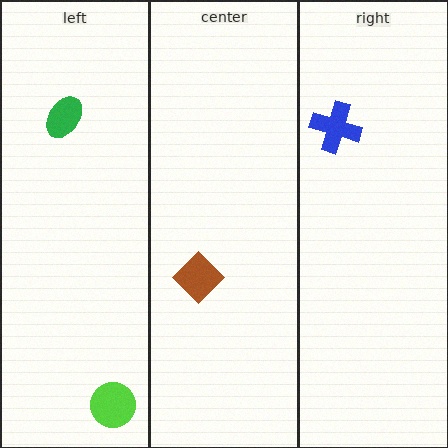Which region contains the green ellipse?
The left region.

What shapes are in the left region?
The lime circle, the green ellipse.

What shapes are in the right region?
The blue cross.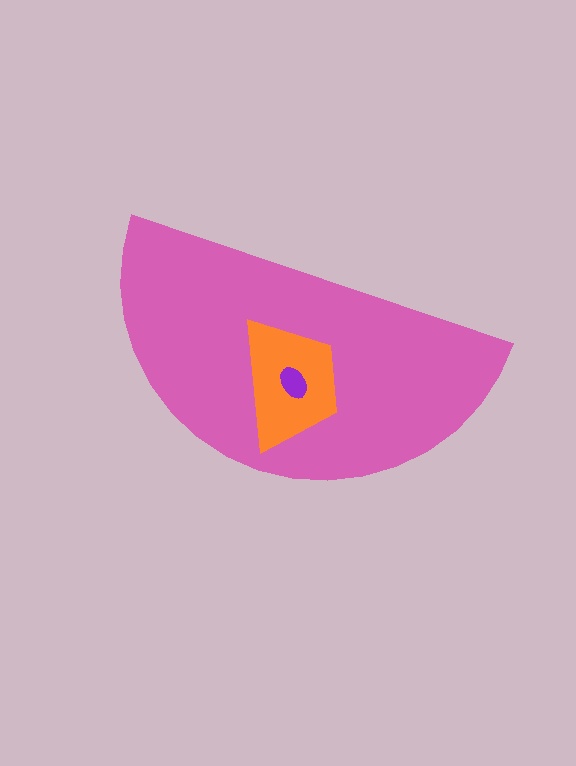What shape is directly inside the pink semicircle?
The orange trapezoid.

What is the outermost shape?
The pink semicircle.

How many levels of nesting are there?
3.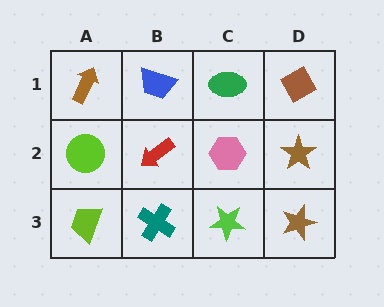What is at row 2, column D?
A brown star.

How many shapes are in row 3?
4 shapes.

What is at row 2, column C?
A pink hexagon.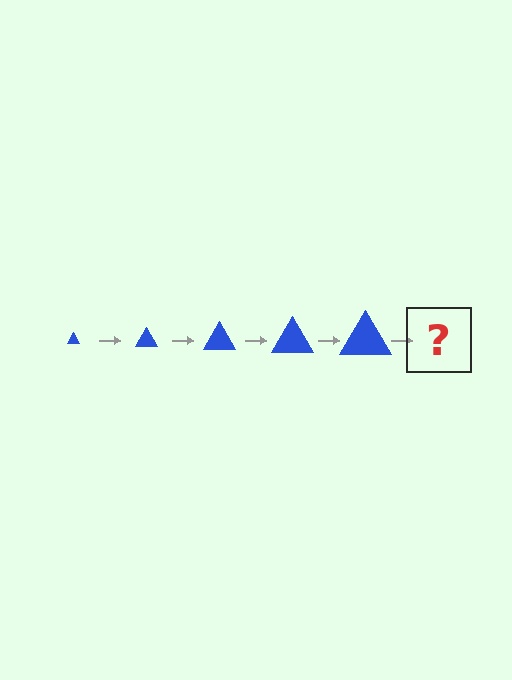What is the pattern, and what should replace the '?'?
The pattern is that the triangle gets progressively larger each step. The '?' should be a blue triangle, larger than the previous one.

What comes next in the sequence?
The next element should be a blue triangle, larger than the previous one.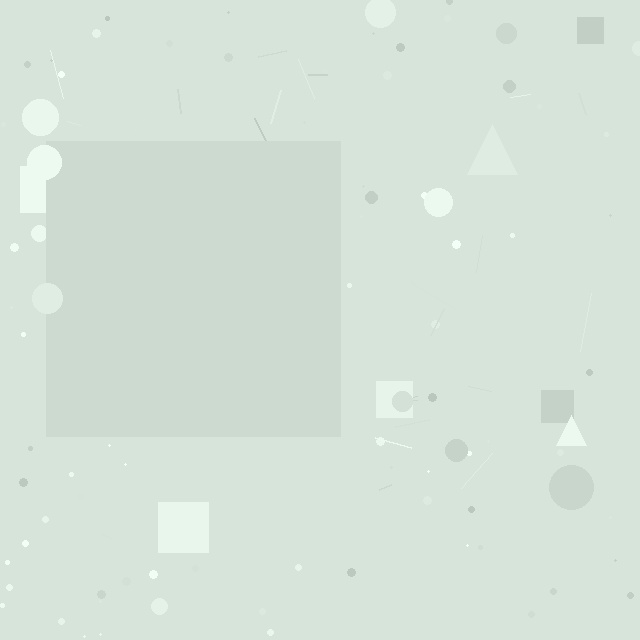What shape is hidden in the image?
A square is hidden in the image.